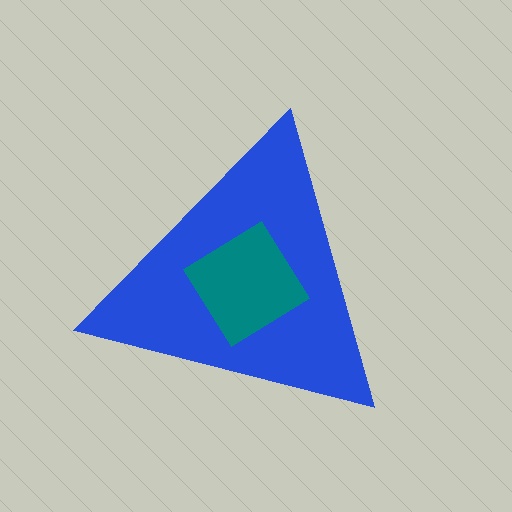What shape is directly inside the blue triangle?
The teal diamond.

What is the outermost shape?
The blue triangle.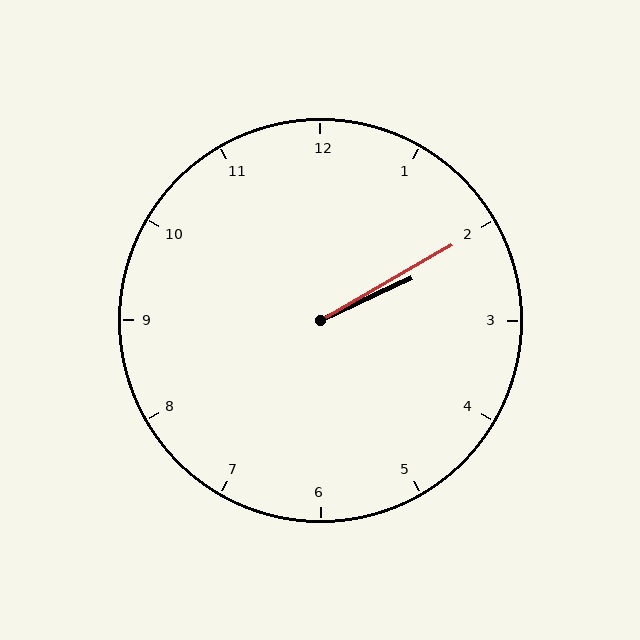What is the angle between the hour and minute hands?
Approximately 5 degrees.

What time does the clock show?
2:10.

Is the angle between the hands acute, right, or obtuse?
It is acute.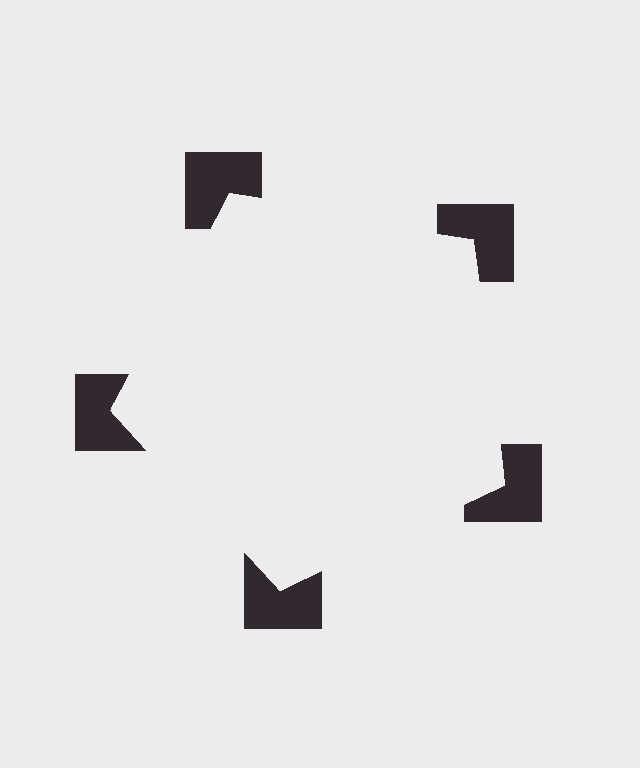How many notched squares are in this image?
There are 5 — one at each vertex of the illusory pentagon.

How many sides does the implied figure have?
5 sides.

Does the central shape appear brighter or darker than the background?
It typically appears slightly brighter than the background, even though no actual brightness change is drawn.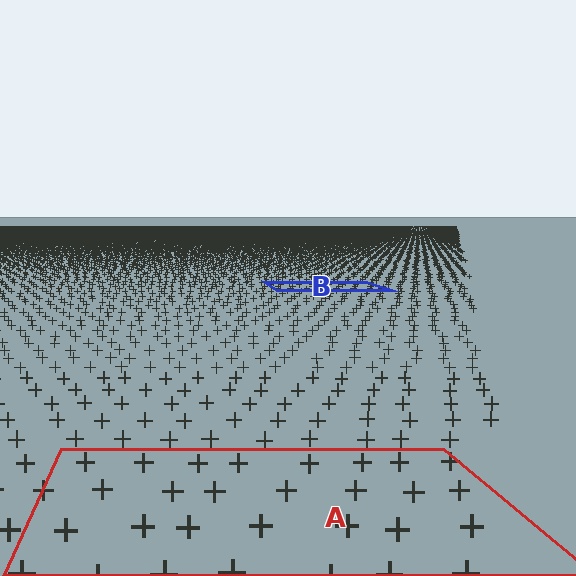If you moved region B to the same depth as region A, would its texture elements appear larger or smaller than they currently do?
They would appear larger. At a closer depth, the same texture elements are projected at a bigger on-screen size.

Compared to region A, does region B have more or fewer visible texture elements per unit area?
Region B has more texture elements per unit area — they are packed more densely because it is farther away.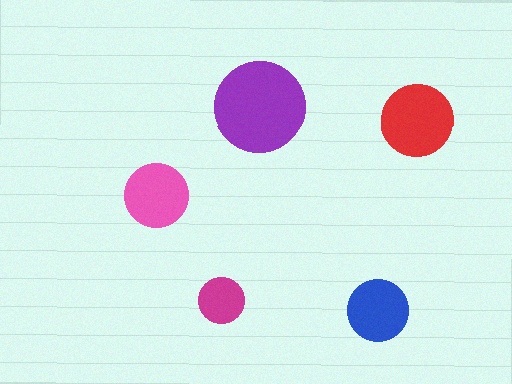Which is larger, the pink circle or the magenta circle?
The pink one.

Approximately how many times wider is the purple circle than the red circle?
About 1.5 times wider.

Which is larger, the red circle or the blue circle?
The red one.